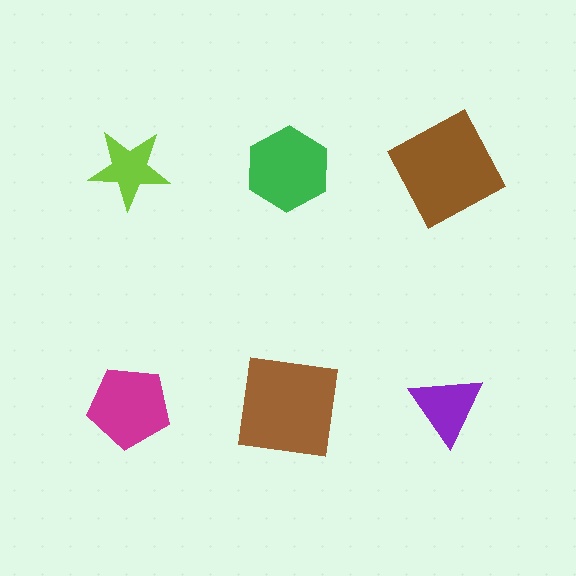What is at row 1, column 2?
A green hexagon.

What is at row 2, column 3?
A purple triangle.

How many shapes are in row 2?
3 shapes.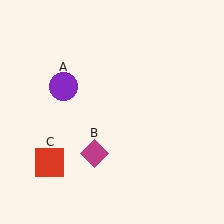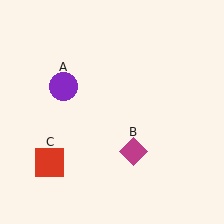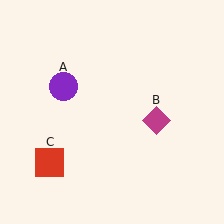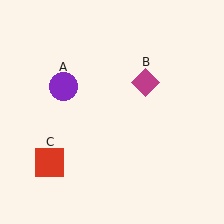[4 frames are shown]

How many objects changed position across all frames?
1 object changed position: magenta diamond (object B).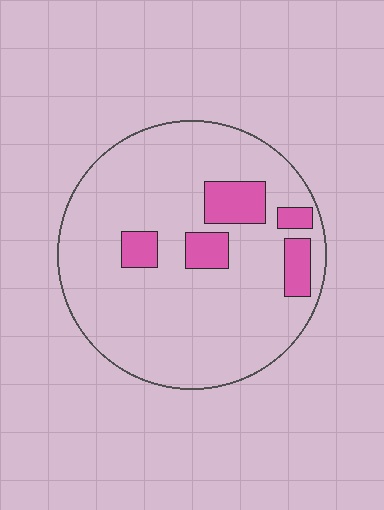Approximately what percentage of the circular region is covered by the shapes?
Approximately 15%.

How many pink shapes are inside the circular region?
5.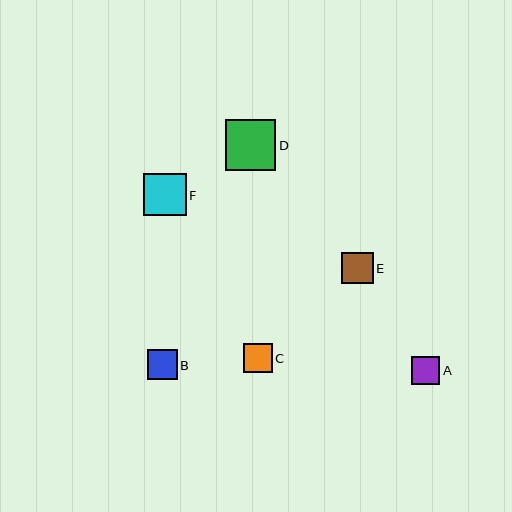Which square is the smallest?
Square A is the smallest with a size of approximately 28 pixels.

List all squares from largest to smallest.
From largest to smallest: D, F, E, B, C, A.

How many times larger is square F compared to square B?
Square F is approximately 1.4 times the size of square B.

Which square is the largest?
Square D is the largest with a size of approximately 51 pixels.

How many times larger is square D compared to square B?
Square D is approximately 1.7 times the size of square B.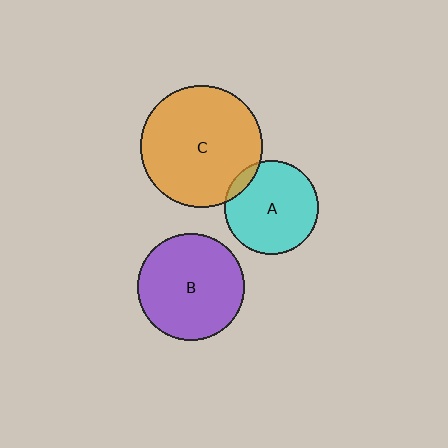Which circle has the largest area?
Circle C (orange).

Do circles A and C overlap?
Yes.